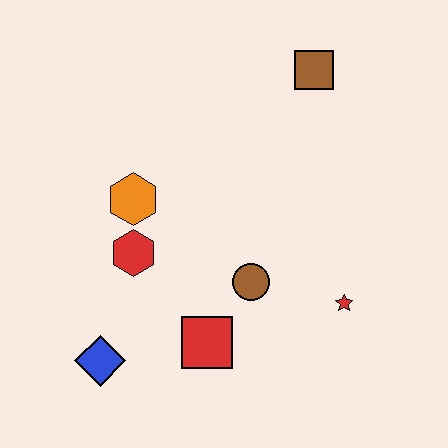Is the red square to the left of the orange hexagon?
No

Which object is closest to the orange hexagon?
The red hexagon is closest to the orange hexagon.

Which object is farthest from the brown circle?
The brown square is farthest from the brown circle.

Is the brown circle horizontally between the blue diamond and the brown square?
Yes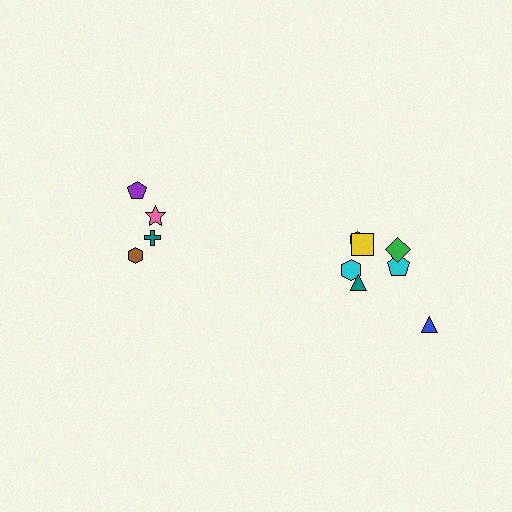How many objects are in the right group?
There are 7 objects.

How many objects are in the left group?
There are 4 objects.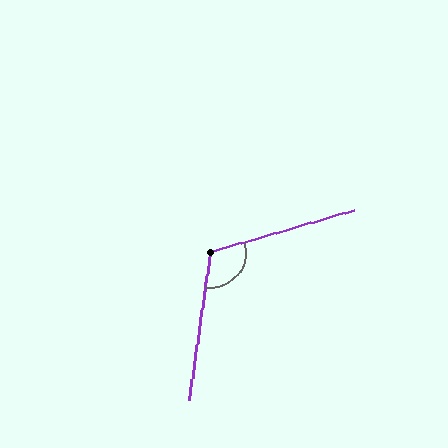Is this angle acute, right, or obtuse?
It is obtuse.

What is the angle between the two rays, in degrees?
Approximately 114 degrees.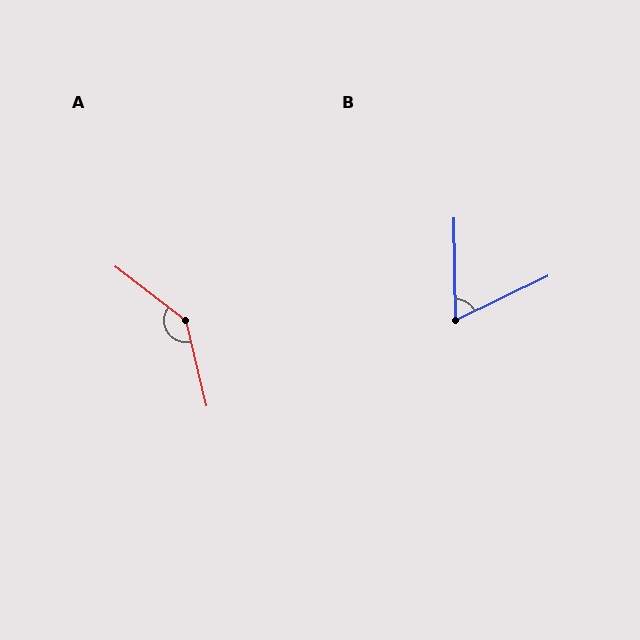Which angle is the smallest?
B, at approximately 65 degrees.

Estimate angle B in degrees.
Approximately 65 degrees.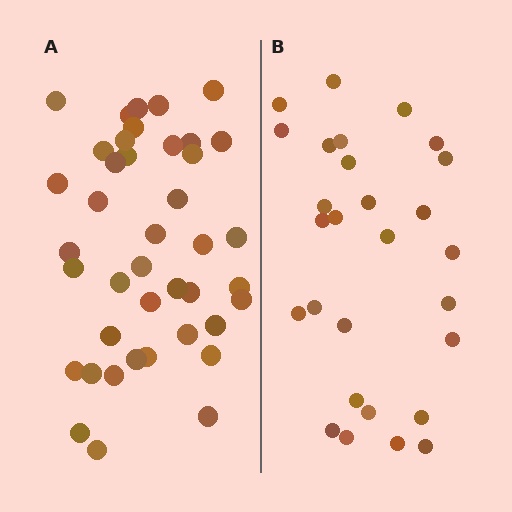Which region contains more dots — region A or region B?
Region A (the left region) has more dots.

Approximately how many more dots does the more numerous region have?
Region A has approximately 15 more dots than region B.